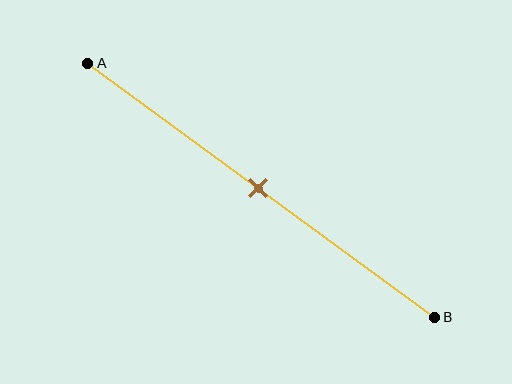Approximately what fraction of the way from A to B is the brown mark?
The brown mark is approximately 50% of the way from A to B.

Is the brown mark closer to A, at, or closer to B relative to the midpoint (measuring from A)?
The brown mark is approximately at the midpoint of segment AB.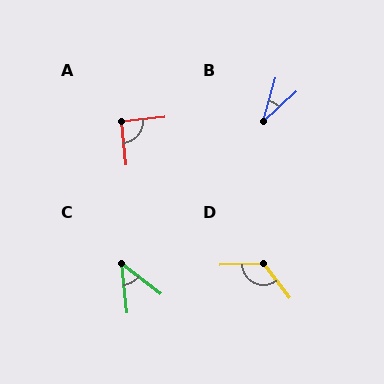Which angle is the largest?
D, at approximately 125 degrees.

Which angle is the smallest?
B, at approximately 31 degrees.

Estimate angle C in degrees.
Approximately 46 degrees.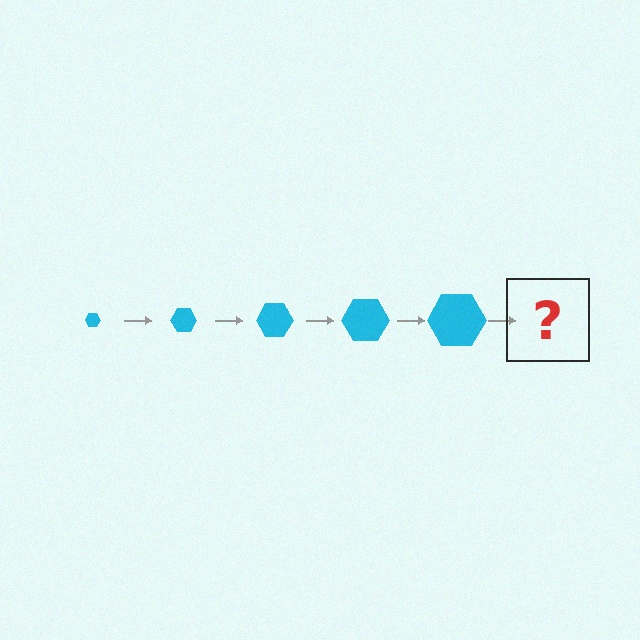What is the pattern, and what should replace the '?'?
The pattern is that the hexagon gets progressively larger each step. The '?' should be a cyan hexagon, larger than the previous one.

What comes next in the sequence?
The next element should be a cyan hexagon, larger than the previous one.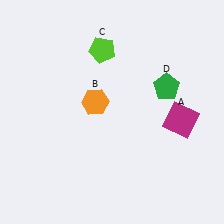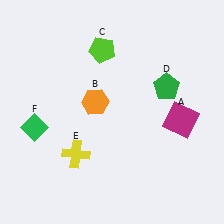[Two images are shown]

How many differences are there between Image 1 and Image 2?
There are 2 differences between the two images.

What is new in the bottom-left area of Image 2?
A yellow cross (E) was added in the bottom-left area of Image 2.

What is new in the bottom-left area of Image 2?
A green diamond (F) was added in the bottom-left area of Image 2.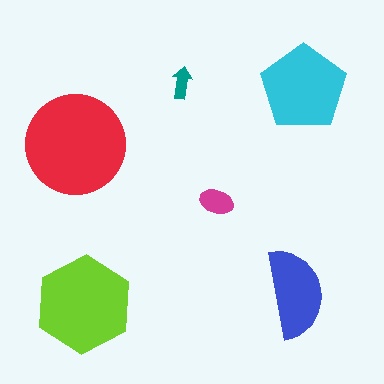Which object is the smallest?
The teal arrow.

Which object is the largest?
The red circle.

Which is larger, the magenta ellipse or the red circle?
The red circle.